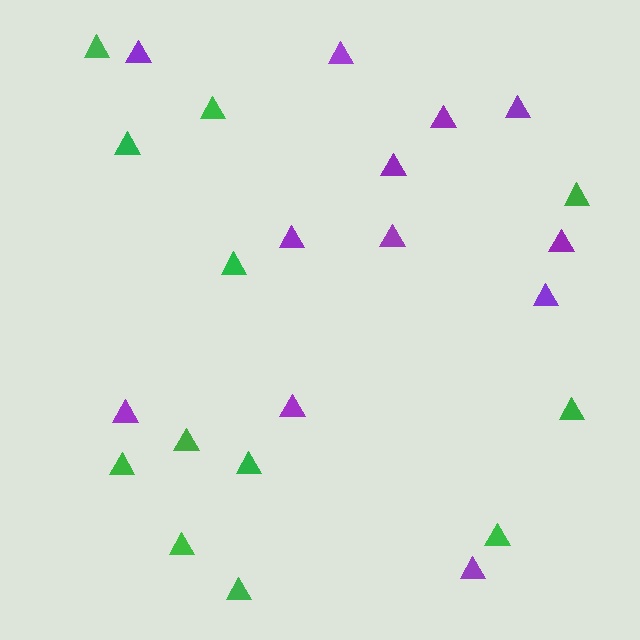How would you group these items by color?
There are 2 groups: one group of green triangles (12) and one group of purple triangles (12).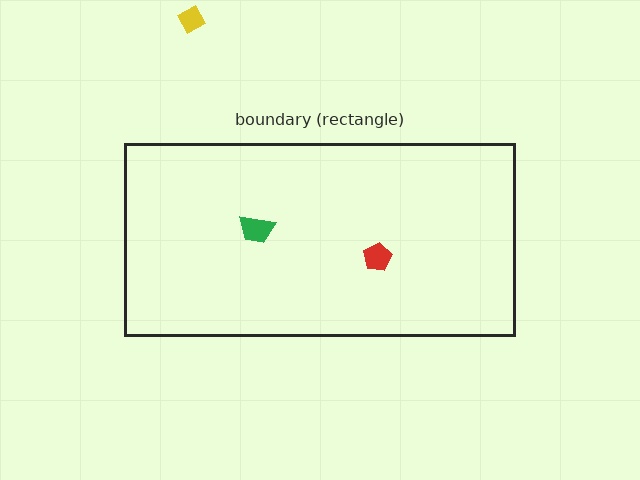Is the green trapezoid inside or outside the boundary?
Inside.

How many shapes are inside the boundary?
2 inside, 1 outside.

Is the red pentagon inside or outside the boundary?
Inside.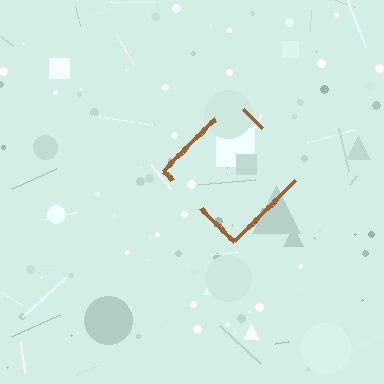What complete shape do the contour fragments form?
The contour fragments form a diamond.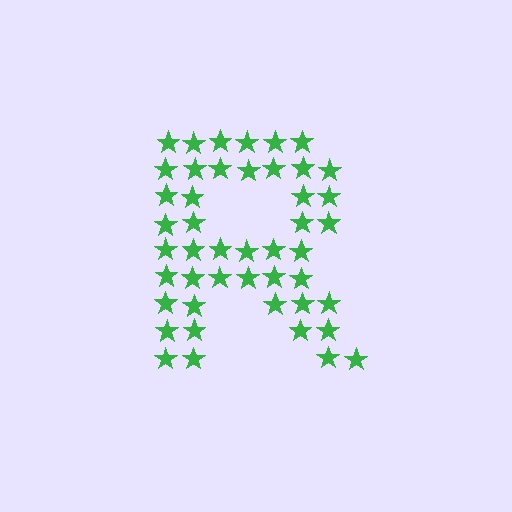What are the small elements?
The small elements are stars.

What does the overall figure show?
The overall figure shows the letter R.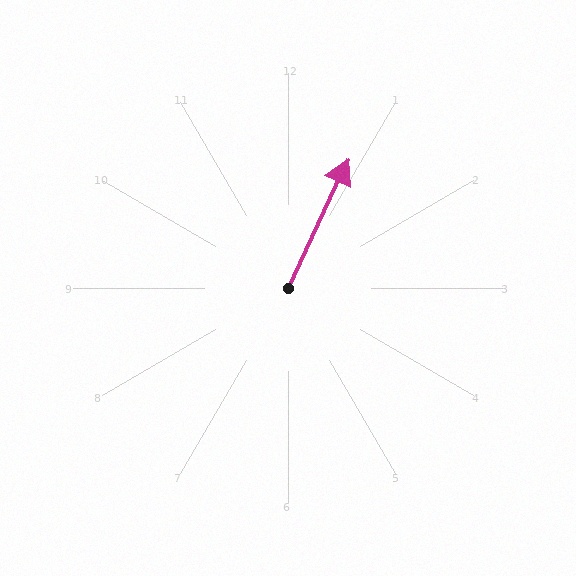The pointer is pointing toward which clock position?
Roughly 1 o'clock.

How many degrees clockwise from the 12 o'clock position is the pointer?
Approximately 25 degrees.